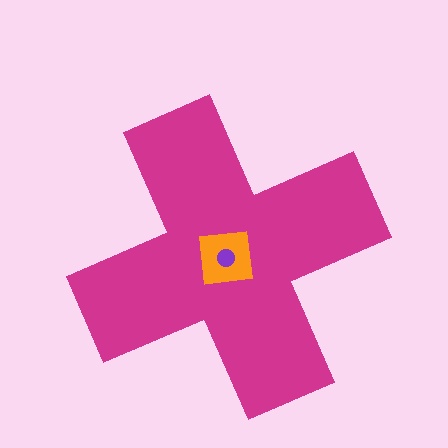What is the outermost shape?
The magenta cross.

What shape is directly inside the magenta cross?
The orange square.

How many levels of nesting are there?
3.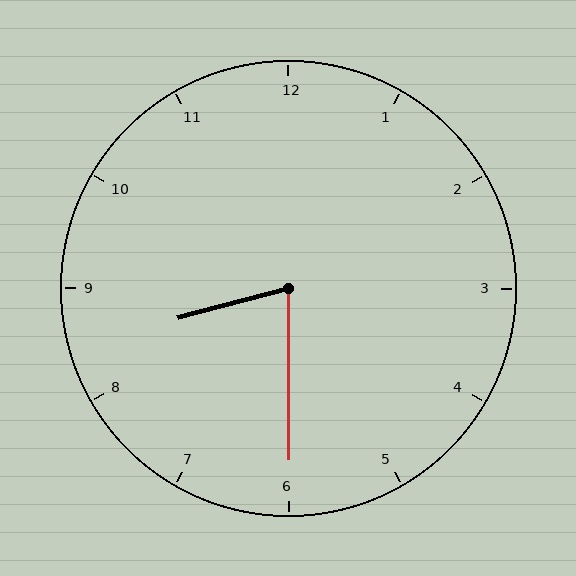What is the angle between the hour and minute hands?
Approximately 75 degrees.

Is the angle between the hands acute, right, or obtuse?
It is acute.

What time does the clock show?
8:30.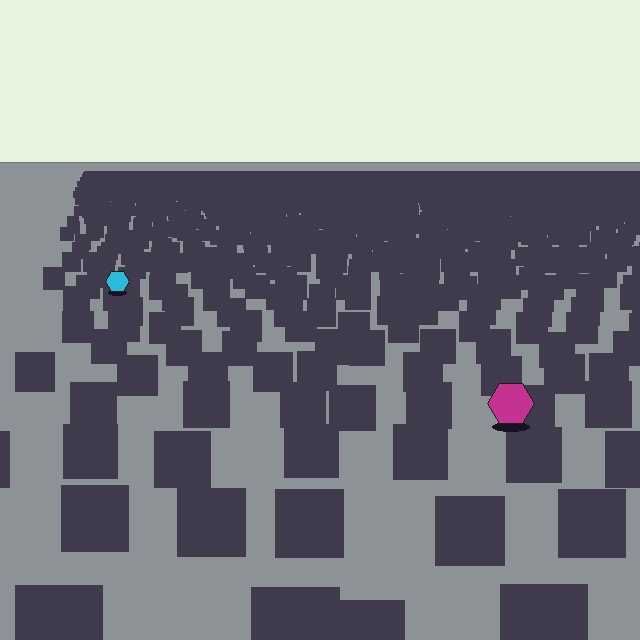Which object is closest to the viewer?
The magenta hexagon is closest. The texture marks near it are larger and more spread out.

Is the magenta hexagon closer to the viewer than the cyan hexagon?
Yes. The magenta hexagon is closer — you can tell from the texture gradient: the ground texture is coarser near it.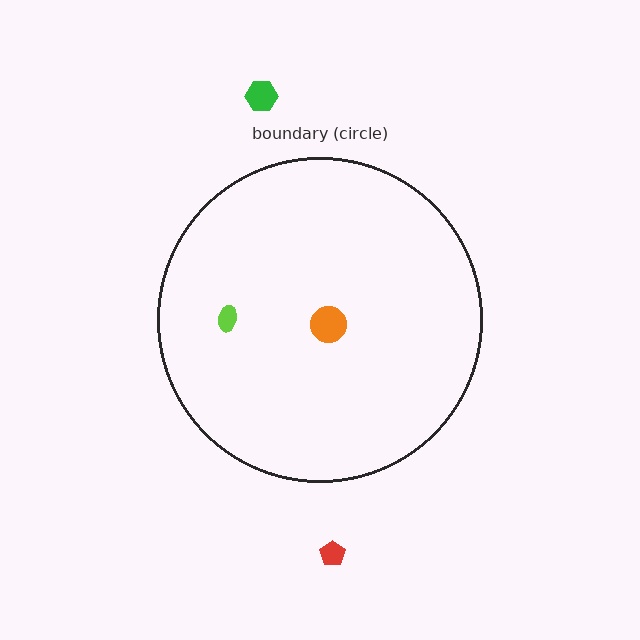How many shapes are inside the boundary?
2 inside, 2 outside.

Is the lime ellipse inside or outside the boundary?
Inside.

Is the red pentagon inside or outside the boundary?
Outside.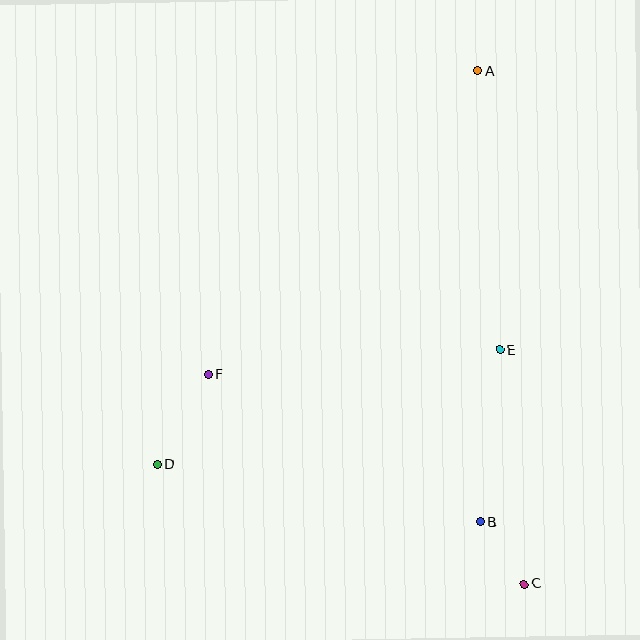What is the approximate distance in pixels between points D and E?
The distance between D and E is approximately 361 pixels.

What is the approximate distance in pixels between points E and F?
The distance between E and F is approximately 293 pixels.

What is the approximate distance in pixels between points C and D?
The distance between C and D is approximately 386 pixels.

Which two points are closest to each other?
Points B and C are closest to each other.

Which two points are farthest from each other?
Points A and C are farthest from each other.